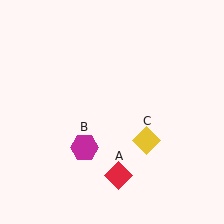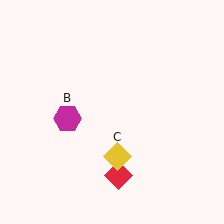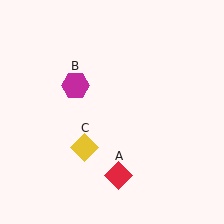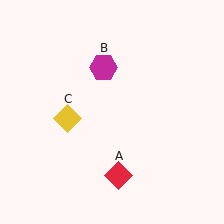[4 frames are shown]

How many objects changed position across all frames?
2 objects changed position: magenta hexagon (object B), yellow diamond (object C).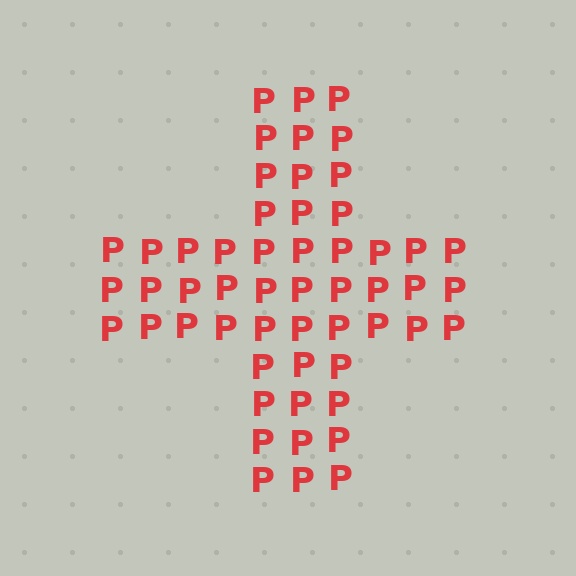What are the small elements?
The small elements are letter P's.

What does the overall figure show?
The overall figure shows a cross.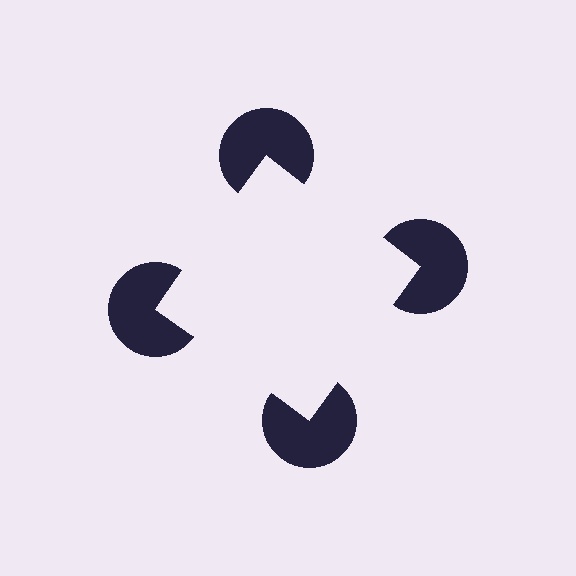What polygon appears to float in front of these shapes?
An illusory square — its edges are inferred from the aligned wedge cuts in the pac-man discs, not physically drawn.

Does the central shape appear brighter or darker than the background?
It typically appears slightly brighter than the background, even though no actual brightness change is drawn.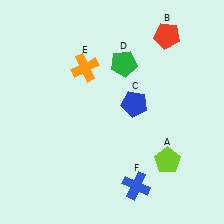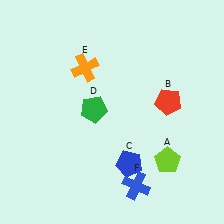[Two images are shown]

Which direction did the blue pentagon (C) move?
The blue pentagon (C) moved down.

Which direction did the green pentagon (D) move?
The green pentagon (D) moved down.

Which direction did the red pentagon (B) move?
The red pentagon (B) moved down.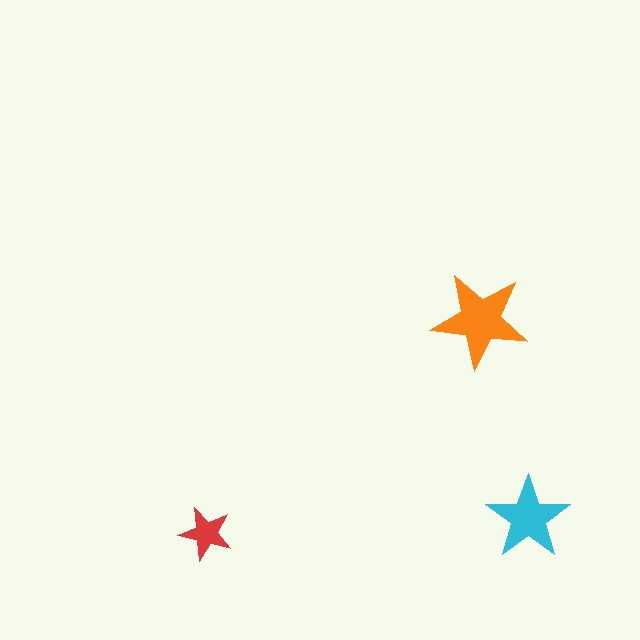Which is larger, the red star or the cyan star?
The cyan one.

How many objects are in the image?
There are 3 objects in the image.